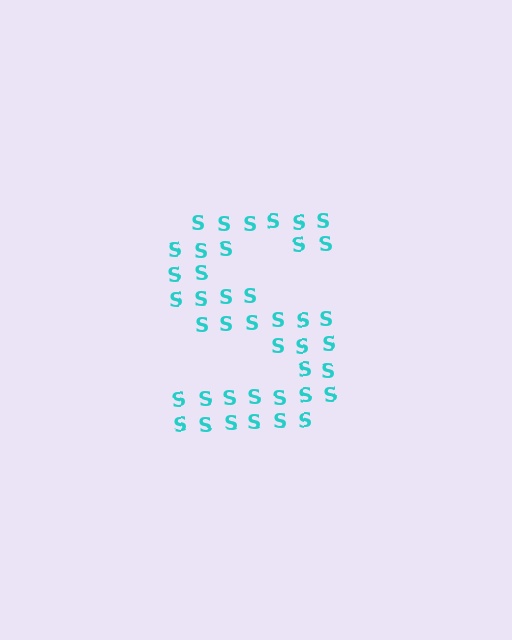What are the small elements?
The small elements are letter S's.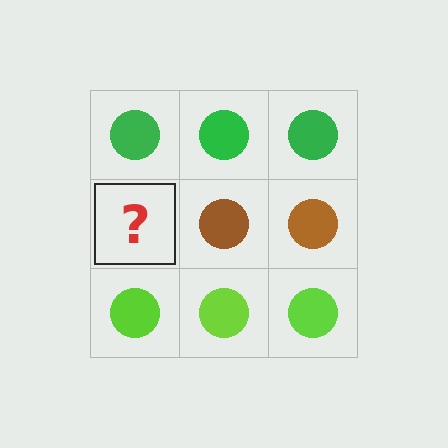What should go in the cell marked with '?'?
The missing cell should contain a brown circle.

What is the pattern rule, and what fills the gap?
The rule is that each row has a consistent color. The gap should be filled with a brown circle.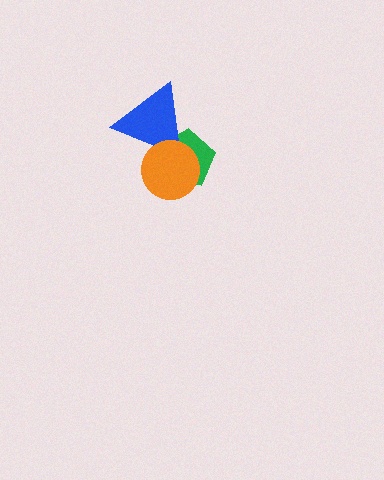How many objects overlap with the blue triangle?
2 objects overlap with the blue triangle.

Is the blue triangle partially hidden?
Yes, it is partially covered by another shape.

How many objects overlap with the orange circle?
2 objects overlap with the orange circle.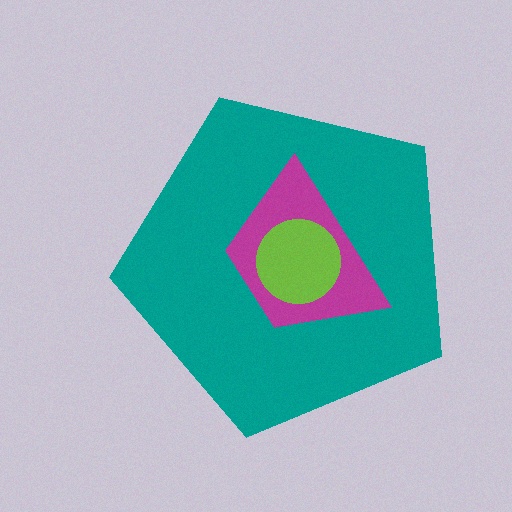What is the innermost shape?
The lime circle.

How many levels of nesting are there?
3.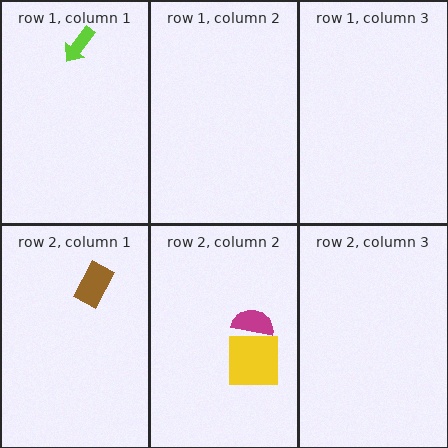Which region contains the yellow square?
The row 2, column 2 region.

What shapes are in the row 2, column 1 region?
The brown rectangle.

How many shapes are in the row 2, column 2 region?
2.